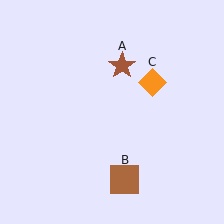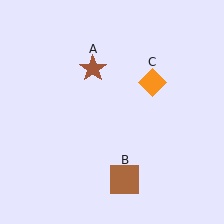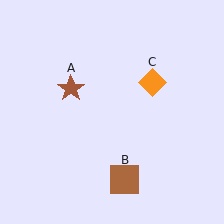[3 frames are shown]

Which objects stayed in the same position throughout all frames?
Brown square (object B) and orange diamond (object C) remained stationary.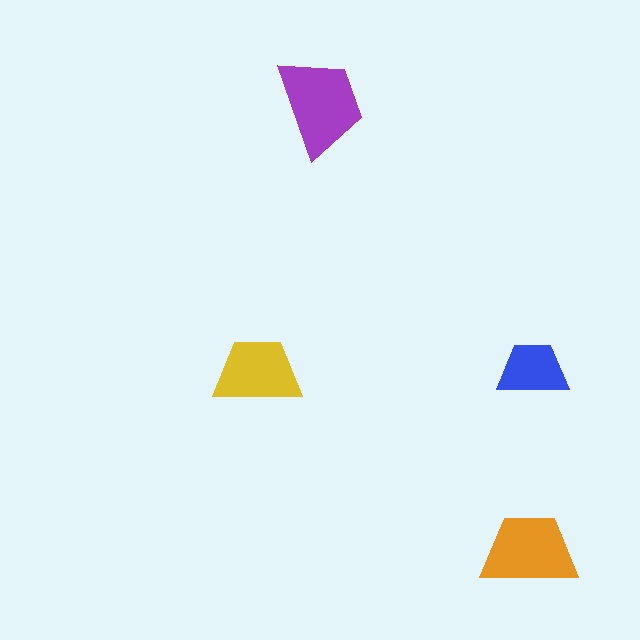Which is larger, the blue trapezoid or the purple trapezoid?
The purple one.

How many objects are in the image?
There are 4 objects in the image.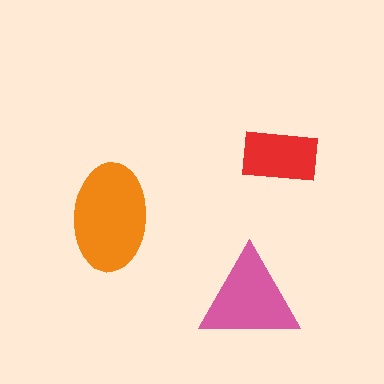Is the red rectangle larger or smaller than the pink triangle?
Smaller.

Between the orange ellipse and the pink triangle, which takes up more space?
The orange ellipse.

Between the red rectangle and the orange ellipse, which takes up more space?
The orange ellipse.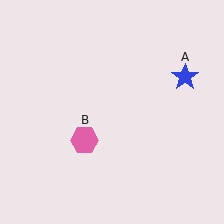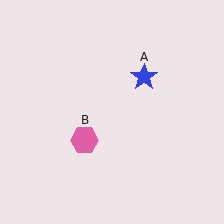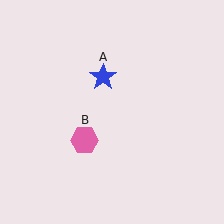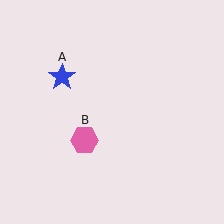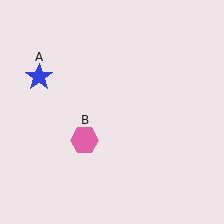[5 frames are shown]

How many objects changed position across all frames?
1 object changed position: blue star (object A).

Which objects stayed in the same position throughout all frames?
Pink hexagon (object B) remained stationary.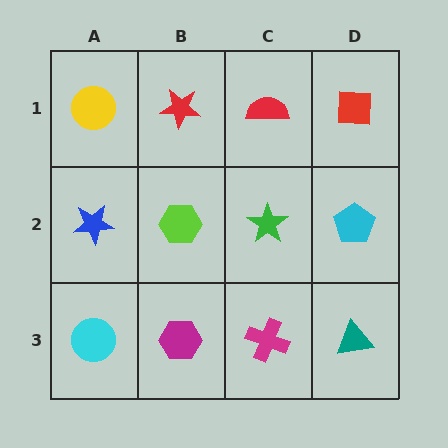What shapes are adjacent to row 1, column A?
A blue star (row 2, column A), a red star (row 1, column B).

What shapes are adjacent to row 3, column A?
A blue star (row 2, column A), a magenta hexagon (row 3, column B).